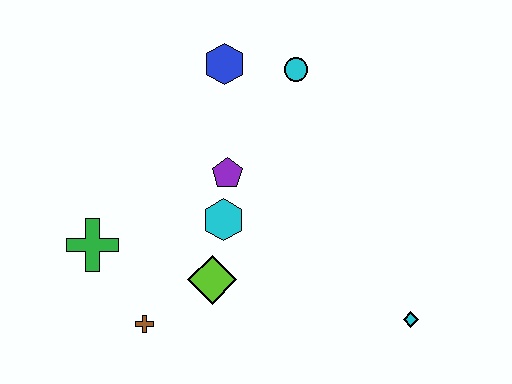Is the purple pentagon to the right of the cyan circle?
No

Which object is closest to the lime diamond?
The cyan hexagon is closest to the lime diamond.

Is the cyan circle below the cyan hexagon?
No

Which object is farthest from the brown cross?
The cyan circle is farthest from the brown cross.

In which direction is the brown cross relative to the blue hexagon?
The brown cross is below the blue hexagon.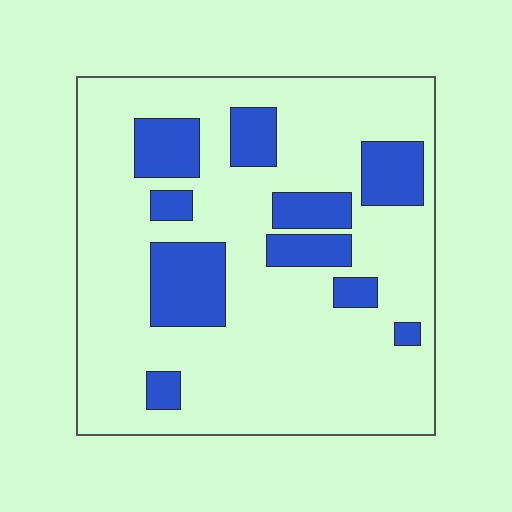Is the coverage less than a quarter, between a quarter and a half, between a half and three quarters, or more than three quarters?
Less than a quarter.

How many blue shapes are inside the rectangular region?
10.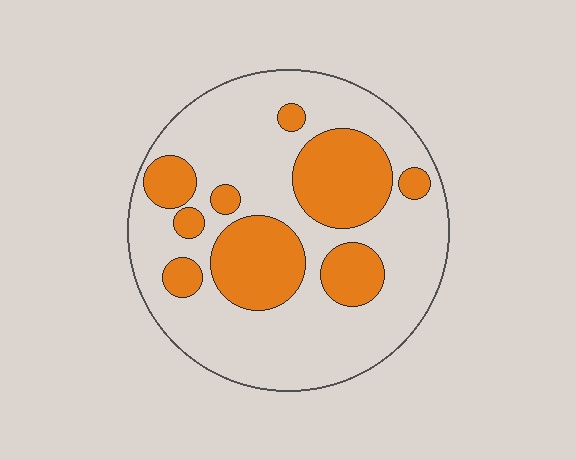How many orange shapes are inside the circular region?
9.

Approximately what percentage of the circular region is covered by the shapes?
Approximately 30%.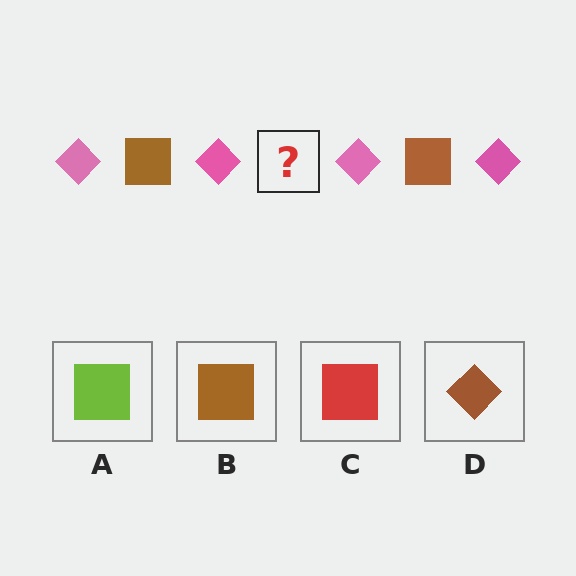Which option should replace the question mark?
Option B.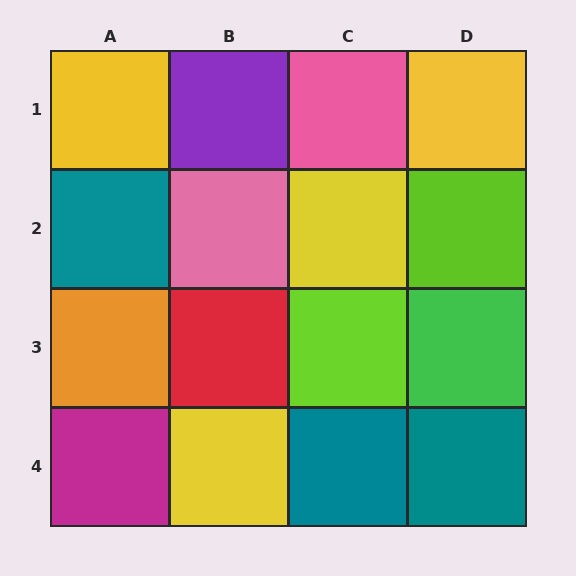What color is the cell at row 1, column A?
Yellow.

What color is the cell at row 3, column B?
Red.